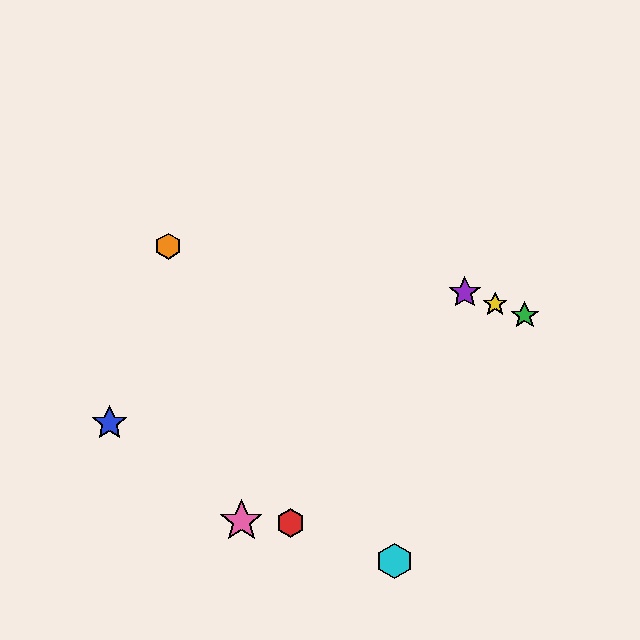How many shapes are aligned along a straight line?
3 shapes (the green star, the yellow star, the purple star) are aligned along a straight line.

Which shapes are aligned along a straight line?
The green star, the yellow star, the purple star are aligned along a straight line.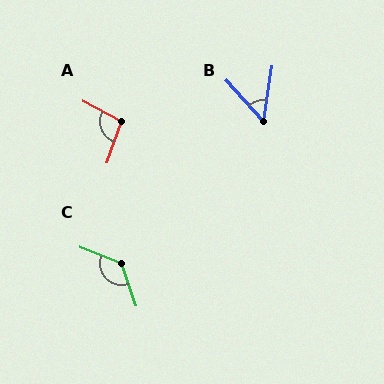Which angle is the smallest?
B, at approximately 52 degrees.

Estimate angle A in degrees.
Approximately 98 degrees.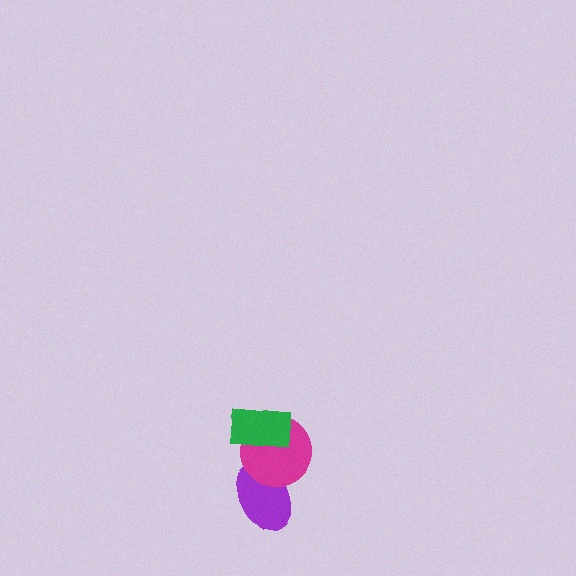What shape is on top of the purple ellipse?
The magenta circle is on top of the purple ellipse.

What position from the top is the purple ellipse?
The purple ellipse is 3rd from the top.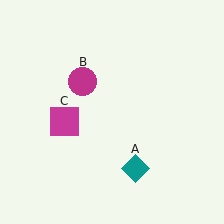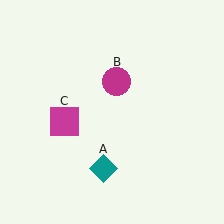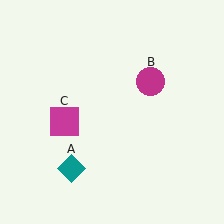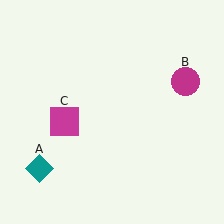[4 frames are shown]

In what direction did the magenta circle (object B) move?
The magenta circle (object B) moved right.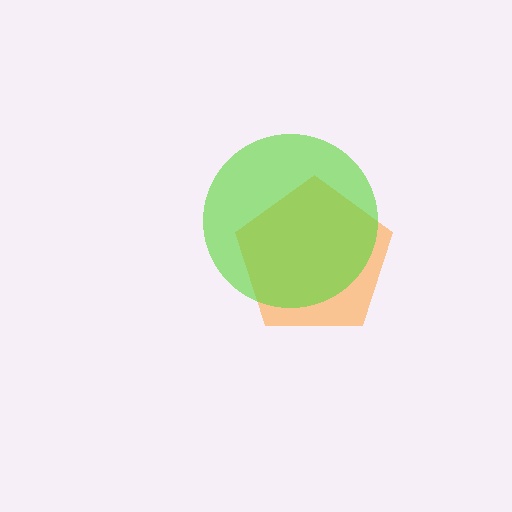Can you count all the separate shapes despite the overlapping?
Yes, there are 2 separate shapes.